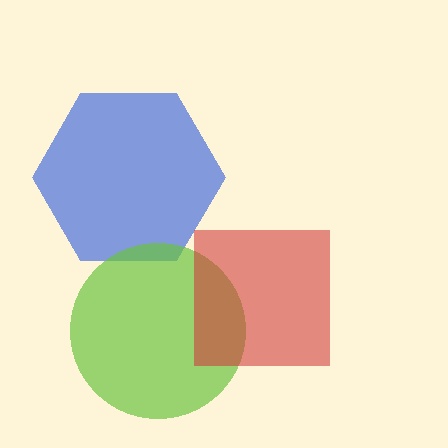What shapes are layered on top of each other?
The layered shapes are: a blue hexagon, a lime circle, a red square.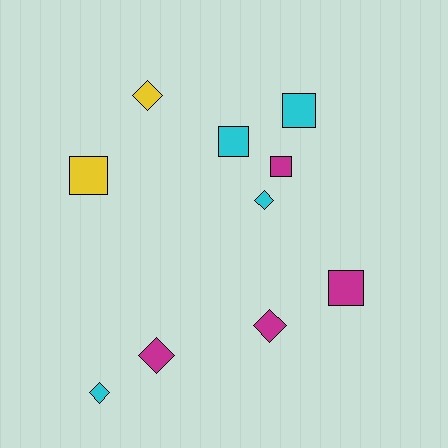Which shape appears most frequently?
Square, with 5 objects.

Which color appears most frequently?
Magenta, with 4 objects.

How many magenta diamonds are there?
There are 2 magenta diamonds.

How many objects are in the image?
There are 10 objects.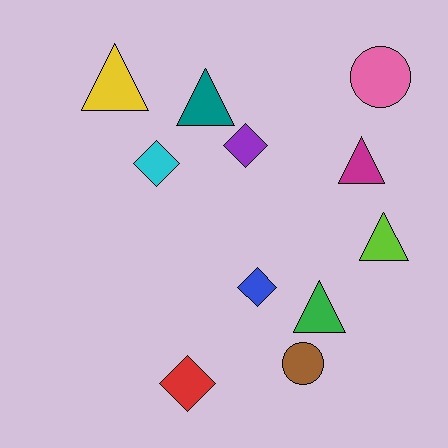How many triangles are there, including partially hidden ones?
There are 5 triangles.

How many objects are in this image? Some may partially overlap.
There are 11 objects.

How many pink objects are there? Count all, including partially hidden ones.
There is 1 pink object.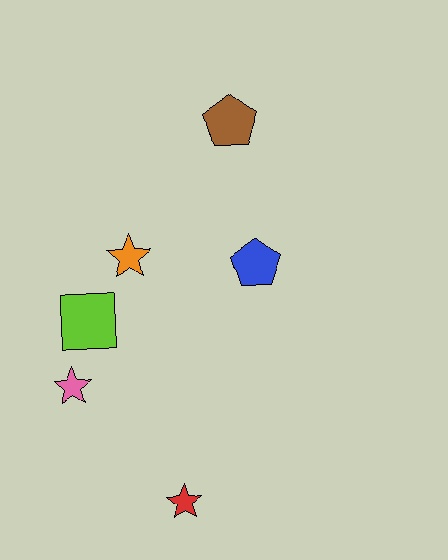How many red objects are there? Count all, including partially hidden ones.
There is 1 red object.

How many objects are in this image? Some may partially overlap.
There are 6 objects.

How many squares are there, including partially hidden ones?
There is 1 square.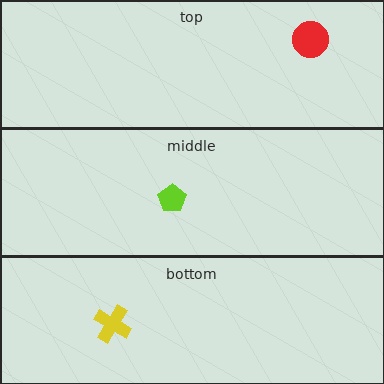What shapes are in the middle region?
The lime pentagon.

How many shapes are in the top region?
1.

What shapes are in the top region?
The red circle.